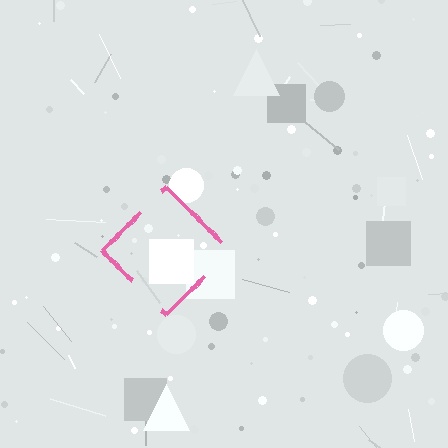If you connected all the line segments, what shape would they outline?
They would outline a diamond.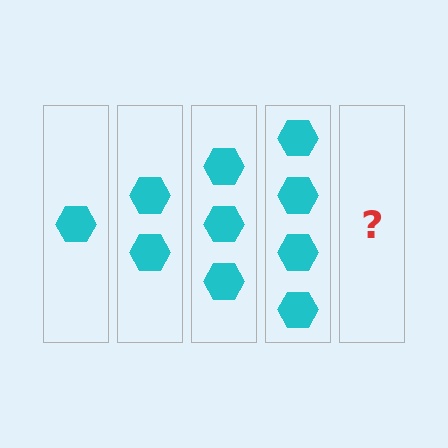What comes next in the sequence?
The next element should be 5 hexagons.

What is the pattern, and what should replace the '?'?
The pattern is that each step adds one more hexagon. The '?' should be 5 hexagons.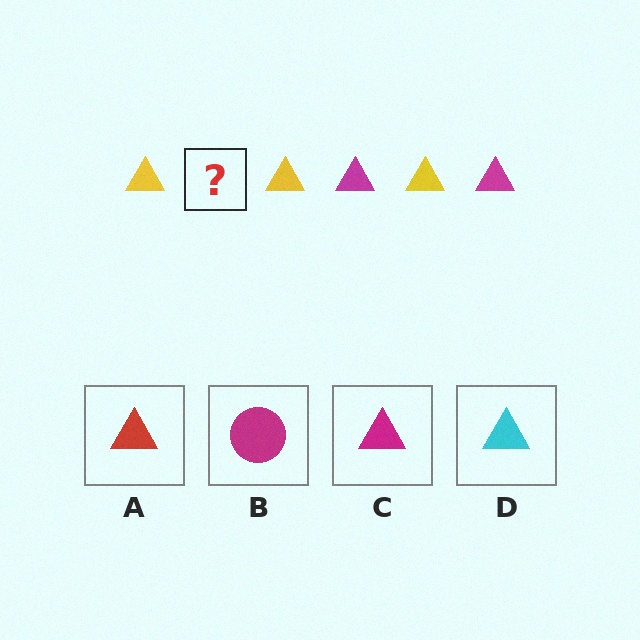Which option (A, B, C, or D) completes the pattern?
C.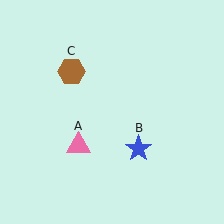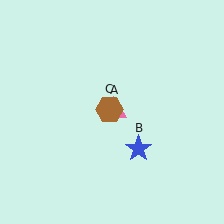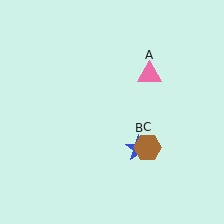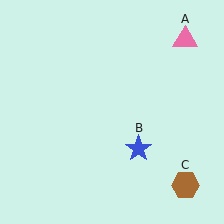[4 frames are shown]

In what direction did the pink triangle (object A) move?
The pink triangle (object A) moved up and to the right.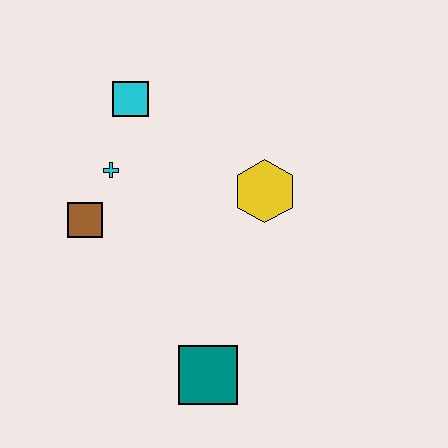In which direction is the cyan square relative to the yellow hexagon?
The cyan square is to the left of the yellow hexagon.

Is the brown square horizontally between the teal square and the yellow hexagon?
No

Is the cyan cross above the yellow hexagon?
Yes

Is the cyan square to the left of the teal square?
Yes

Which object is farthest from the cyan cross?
The teal square is farthest from the cyan cross.